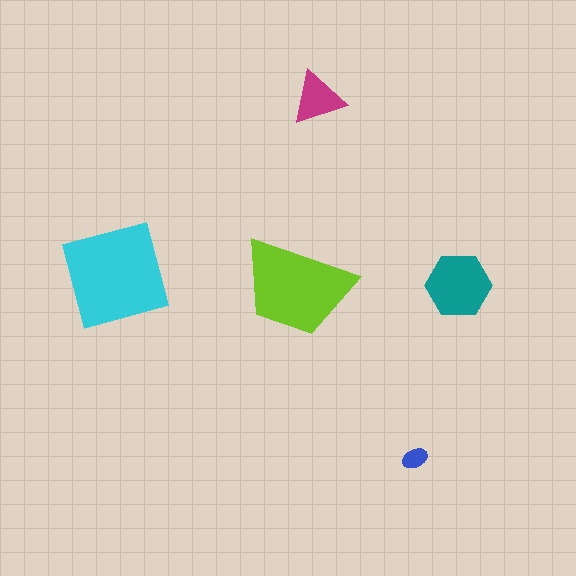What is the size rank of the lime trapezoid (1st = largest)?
2nd.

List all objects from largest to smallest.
The cyan square, the lime trapezoid, the teal hexagon, the magenta triangle, the blue ellipse.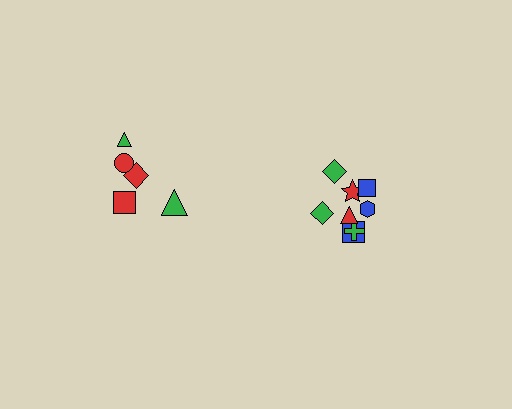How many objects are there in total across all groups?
There are 13 objects.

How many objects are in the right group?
There are 8 objects.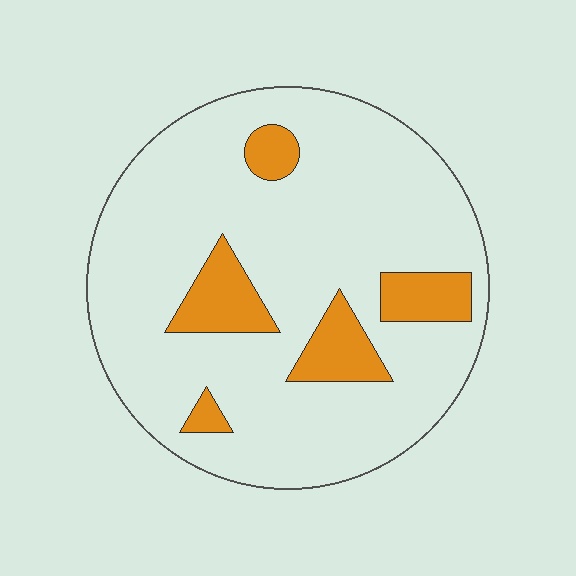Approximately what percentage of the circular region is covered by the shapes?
Approximately 15%.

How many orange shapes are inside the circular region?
5.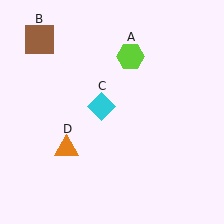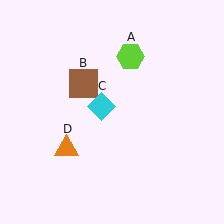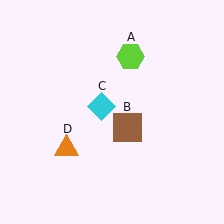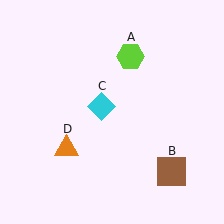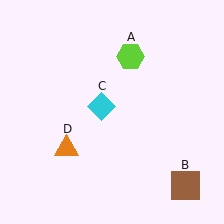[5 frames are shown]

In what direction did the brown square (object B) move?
The brown square (object B) moved down and to the right.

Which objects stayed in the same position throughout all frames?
Lime hexagon (object A) and cyan diamond (object C) and orange triangle (object D) remained stationary.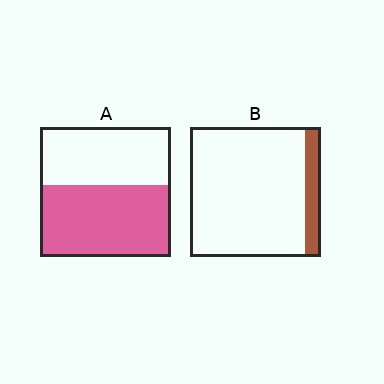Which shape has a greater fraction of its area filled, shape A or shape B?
Shape A.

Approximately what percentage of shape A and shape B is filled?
A is approximately 55% and B is approximately 10%.